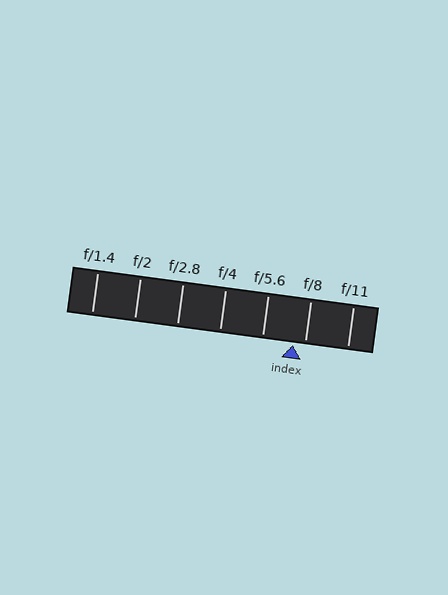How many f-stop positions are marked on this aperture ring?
There are 7 f-stop positions marked.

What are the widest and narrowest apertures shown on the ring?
The widest aperture shown is f/1.4 and the narrowest is f/11.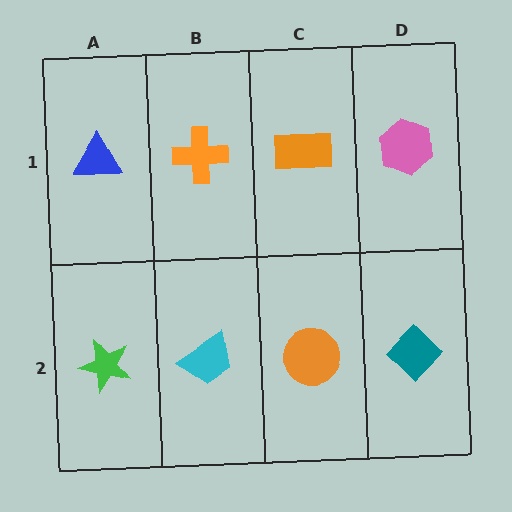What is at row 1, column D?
A pink hexagon.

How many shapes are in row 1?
4 shapes.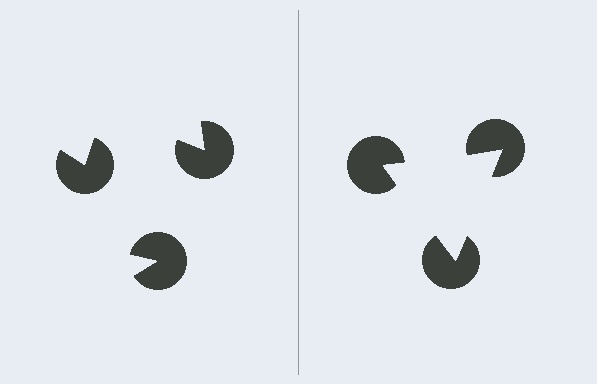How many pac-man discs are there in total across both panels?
6 — 3 on each side.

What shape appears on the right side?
An illusory triangle.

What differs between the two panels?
The pac-man discs are positioned identically on both sides; only the wedge orientations differ. On the right they align to a triangle; on the left they are misaligned.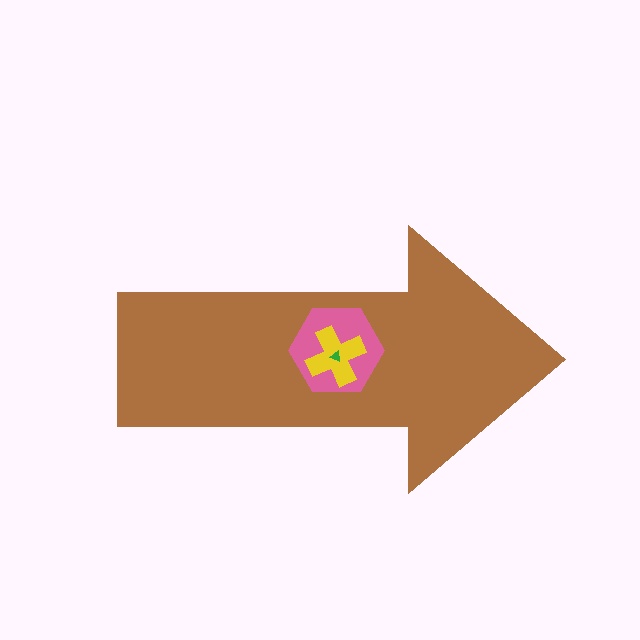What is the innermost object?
The green triangle.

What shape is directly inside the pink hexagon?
The yellow cross.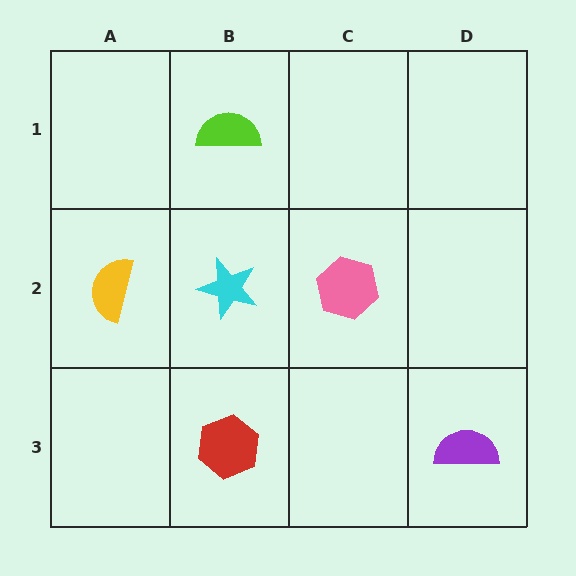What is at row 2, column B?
A cyan star.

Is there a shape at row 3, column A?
No, that cell is empty.